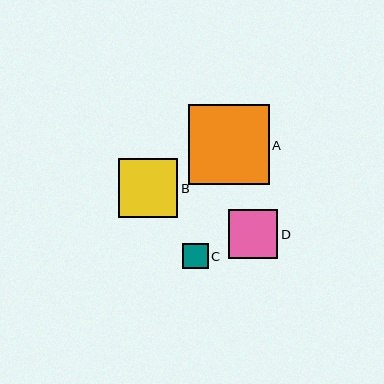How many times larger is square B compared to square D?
Square B is approximately 1.2 times the size of square D.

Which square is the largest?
Square A is the largest with a size of approximately 80 pixels.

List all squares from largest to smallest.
From largest to smallest: A, B, D, C.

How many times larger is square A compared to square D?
Square A is approximately 1.6 times the size of square D.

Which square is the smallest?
Square C is the smallest with a size of approximately 25 pixels.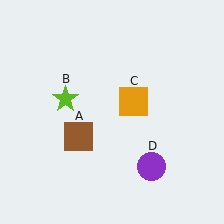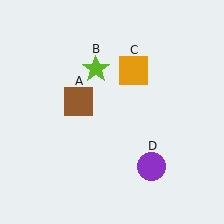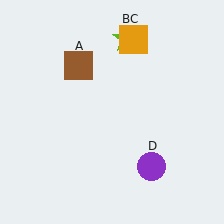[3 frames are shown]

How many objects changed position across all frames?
3 objects changed position: brown square (object A), lime star (object B), orange square (object C).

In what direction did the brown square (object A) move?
The brown square (object A) moved up.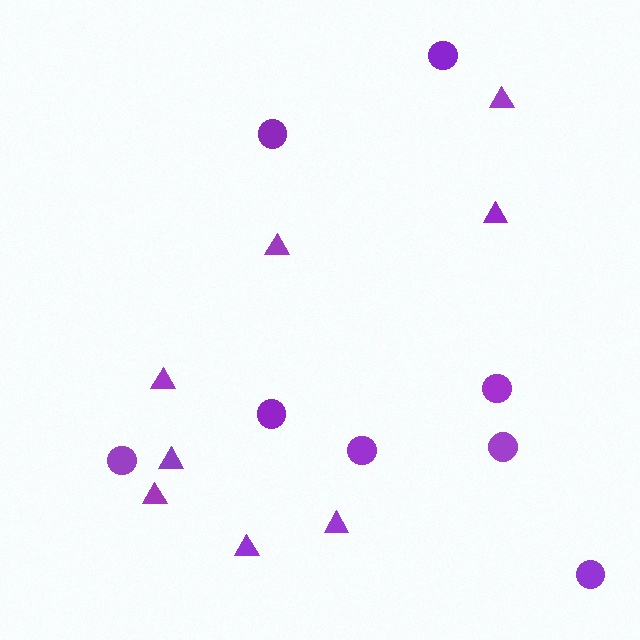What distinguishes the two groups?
There are 2 groups: one group of circles (8) and one group of triangles (8).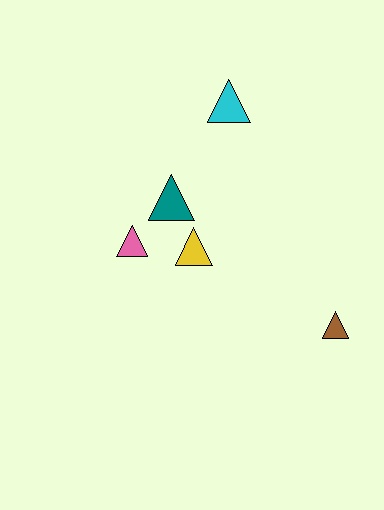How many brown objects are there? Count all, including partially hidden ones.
There is 1 brown object.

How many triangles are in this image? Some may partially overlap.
There are 5 triangles.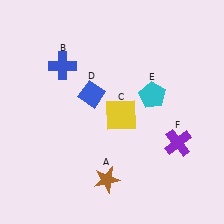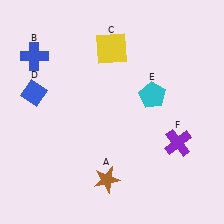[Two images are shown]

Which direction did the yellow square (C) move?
The yellow square (C) moved up.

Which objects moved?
The objects that moved are: the blue cross (B), the yellow square (C), the blue diamond (D).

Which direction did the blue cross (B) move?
The blue cross (B) moved left.